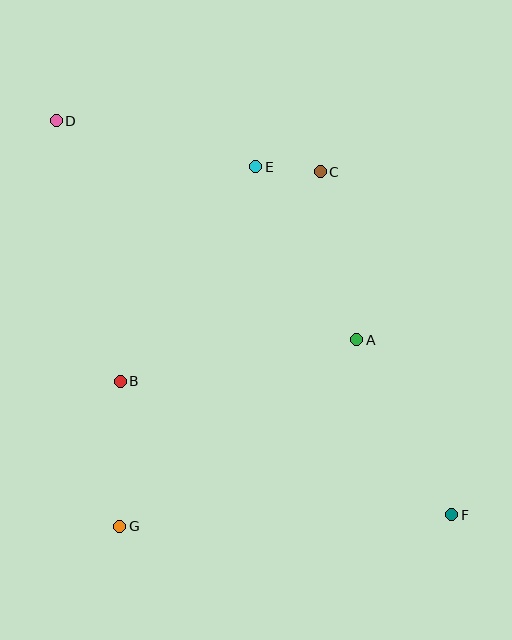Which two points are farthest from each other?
Points D and F are farthest from each other.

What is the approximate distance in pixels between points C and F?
The distance between C and F is approximately 367 pixels.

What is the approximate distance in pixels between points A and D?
The distance between A and D is approximately 372 pixels.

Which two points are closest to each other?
Points C and E are closest to each other.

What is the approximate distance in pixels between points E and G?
The distance between E and G is approximately 385 pixels.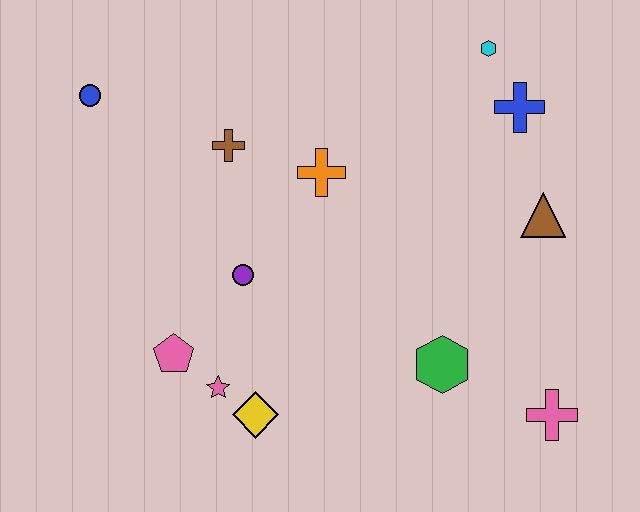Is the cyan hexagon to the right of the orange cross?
Yes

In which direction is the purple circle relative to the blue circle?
The purple circle is below the blue circle.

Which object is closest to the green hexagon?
The pink cross is closest to the green hexagon.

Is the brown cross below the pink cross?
No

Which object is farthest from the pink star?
The cyan hexagon is farthest from the pink star.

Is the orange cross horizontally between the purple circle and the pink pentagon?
No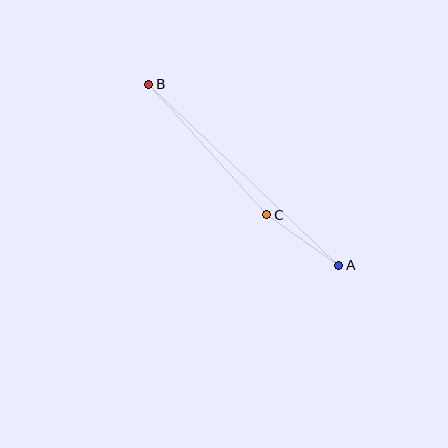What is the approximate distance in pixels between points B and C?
The distance between B and C is approximately 176 pixels.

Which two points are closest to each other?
Points A and C are closest to each other.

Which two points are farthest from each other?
Points A and B are farthest from each other.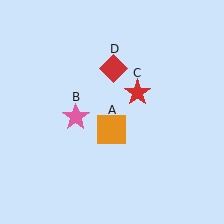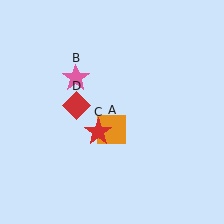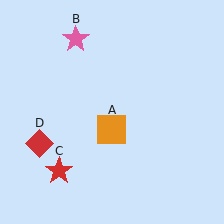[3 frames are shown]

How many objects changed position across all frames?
3 objects changed position: pink star (object B), red star (object C), red diamond (object D).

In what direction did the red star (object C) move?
The red star (object C) moved down and to the left.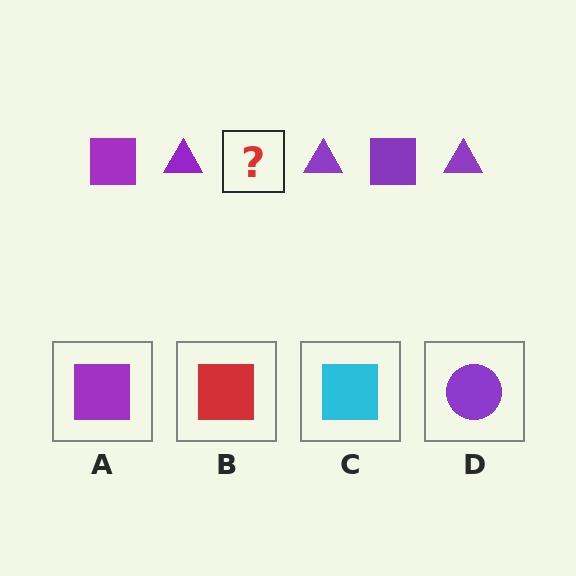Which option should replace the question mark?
Option A.